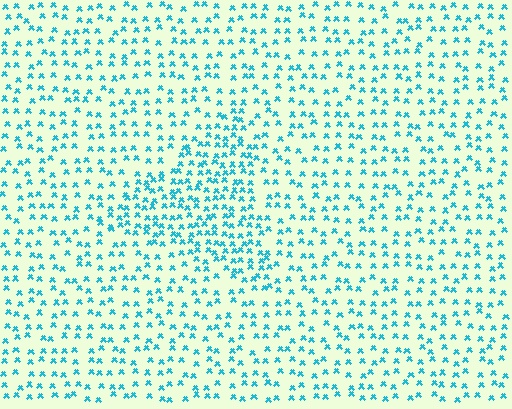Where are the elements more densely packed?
The elements are more densely packed inside the triangle boundary.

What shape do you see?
I see a triangle.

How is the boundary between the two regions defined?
The boundary is defined by a change in element density (approximately 1.8x ratio). All elements are the same color, size, and shape.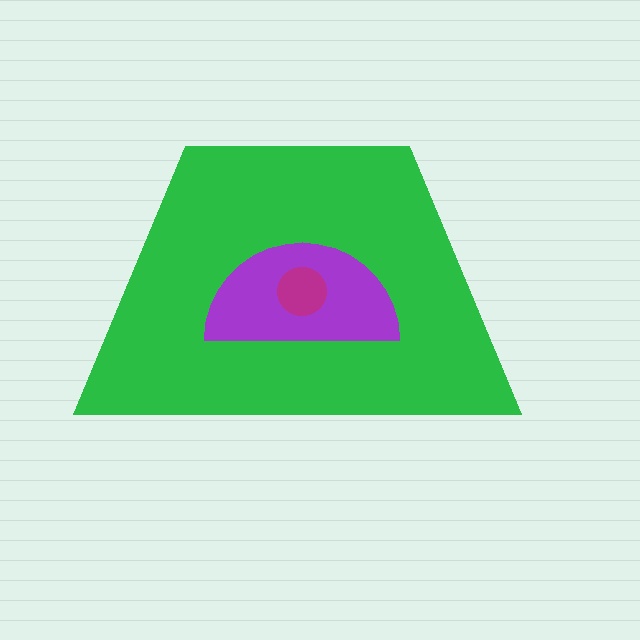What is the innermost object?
The magenta circle.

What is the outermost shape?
The green trapezoid.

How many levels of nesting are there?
3.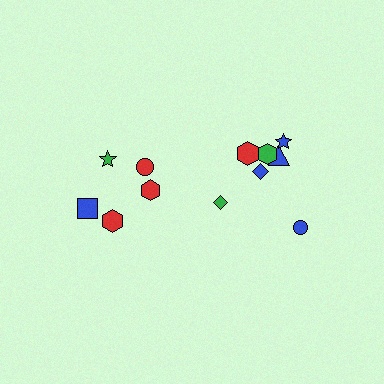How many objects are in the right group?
There are 7 objects.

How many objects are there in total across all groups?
There are 12 objects.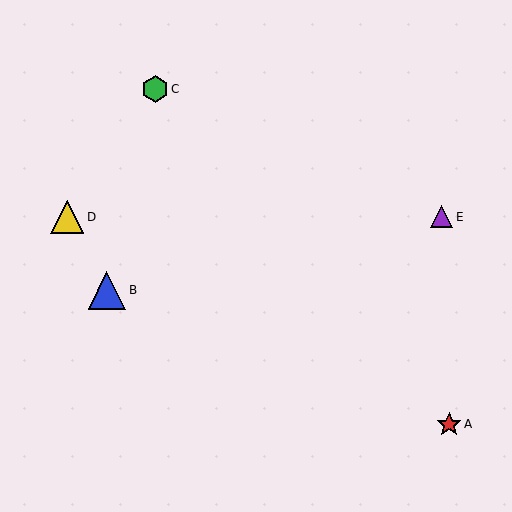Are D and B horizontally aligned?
No, D is at y≈217 and B is at y≈290.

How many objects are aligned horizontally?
2 objects (D, E) are aligned horizontally.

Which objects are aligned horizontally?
Objects D, E are aligned horizontally.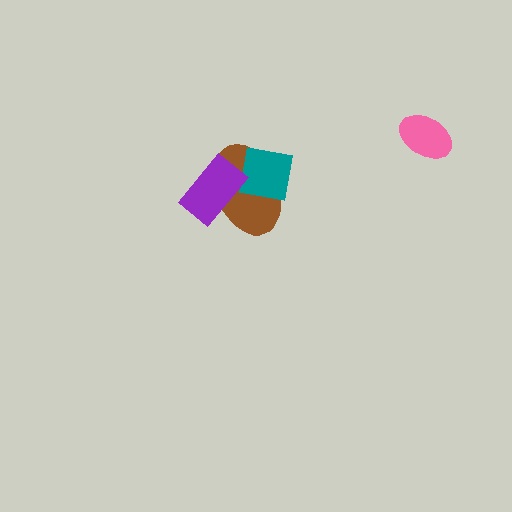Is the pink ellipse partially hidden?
No, no other shape covers it.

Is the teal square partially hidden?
Yes, it is partially covered by another shape.